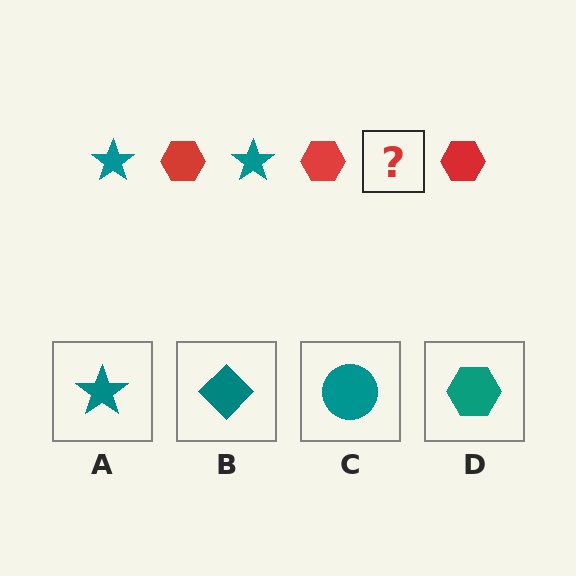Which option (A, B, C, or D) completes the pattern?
A.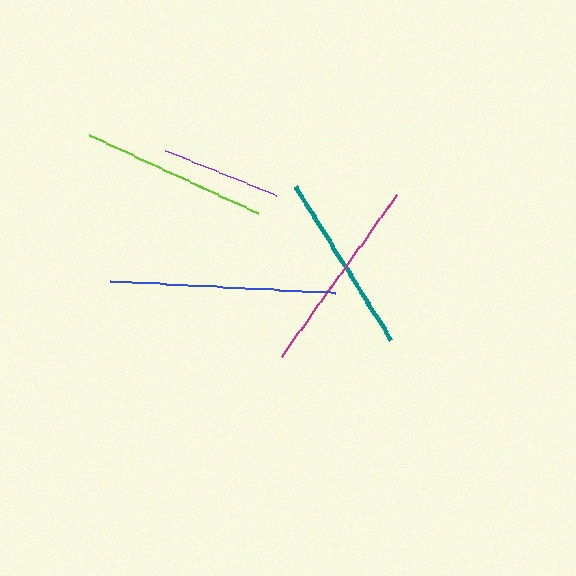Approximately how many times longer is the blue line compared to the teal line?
The blue line is approximately 1.2 times the length of the teal line.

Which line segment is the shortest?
The purple line is the shortest at approximately 121 pixels.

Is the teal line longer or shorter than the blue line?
The blue line is longer than the teal line.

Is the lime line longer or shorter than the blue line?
The blue line is longer than the lime line.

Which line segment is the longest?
The blue line is the longest at approximately 225 pixels.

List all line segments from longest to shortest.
From longest to shortest: blue, magenta, lime, teal, purple.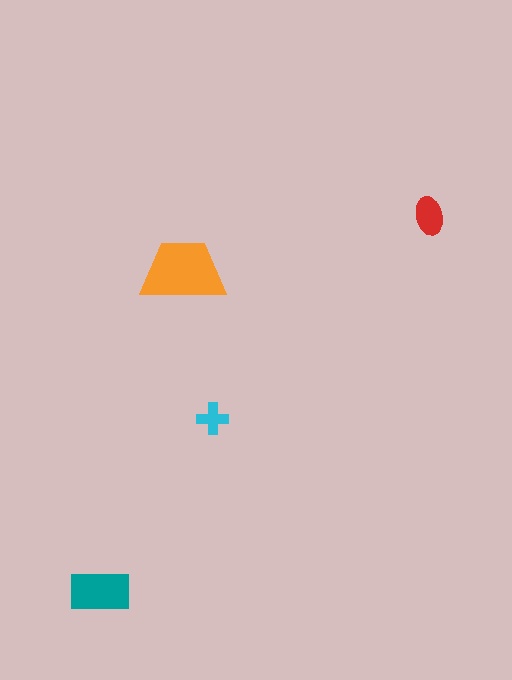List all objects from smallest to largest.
The cyan cross, the red ellipse, the teal rectangle, the orange trapezoid.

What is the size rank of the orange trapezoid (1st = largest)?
1st.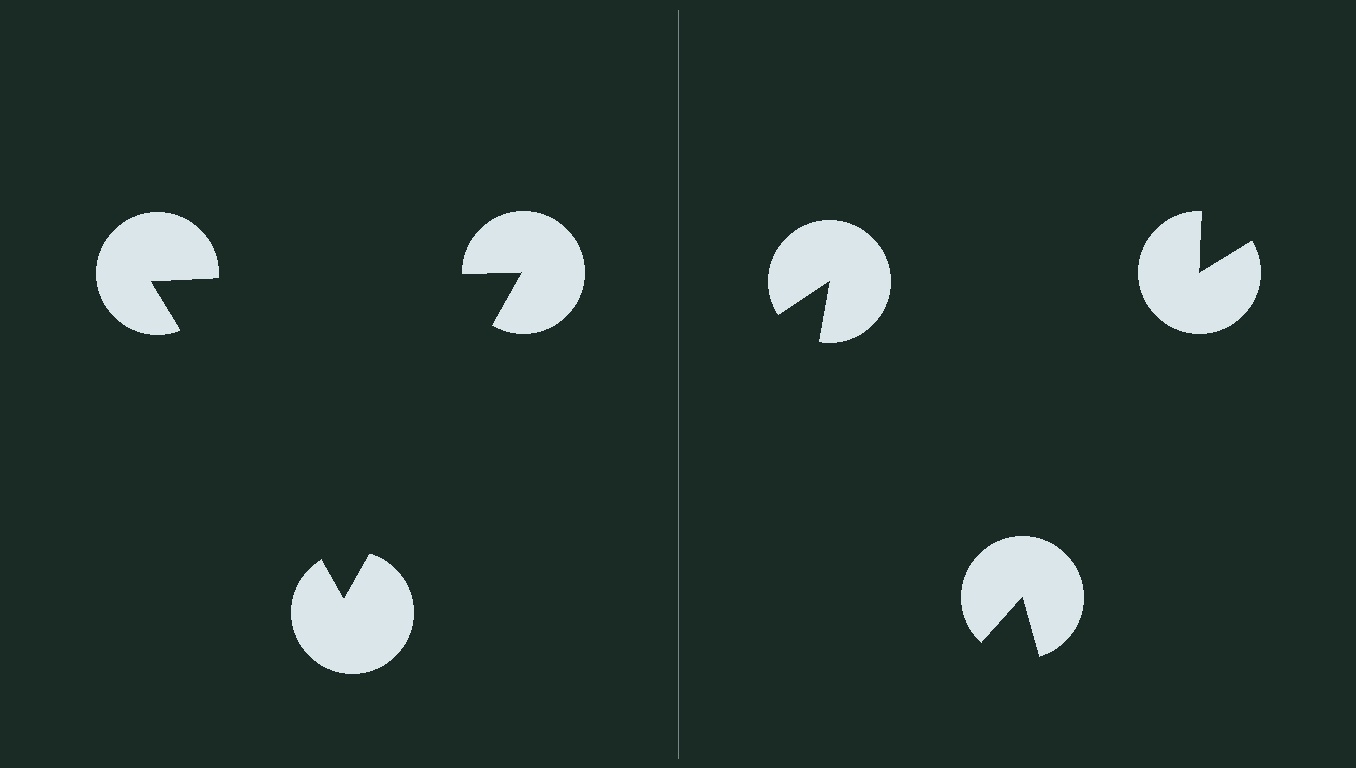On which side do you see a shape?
An illusory triangle appears on the left side. On the right side the wedge cuts are rotated, so no coherent shape forms.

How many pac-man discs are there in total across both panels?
6 — 3 on each side.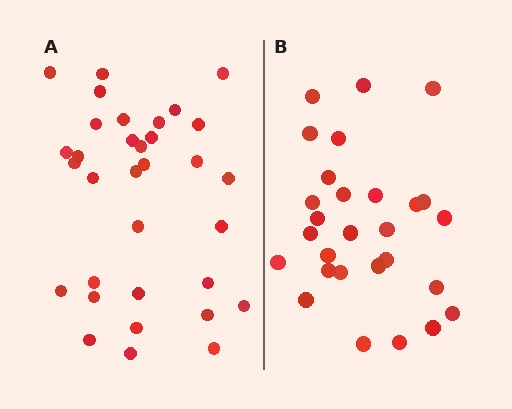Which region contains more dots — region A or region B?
Region A (the left region) has more dots.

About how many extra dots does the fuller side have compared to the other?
Region A has about 5 more dots than region B.